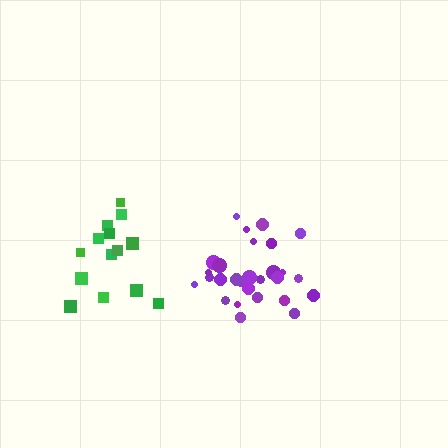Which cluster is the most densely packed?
Purple.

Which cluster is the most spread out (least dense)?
Green.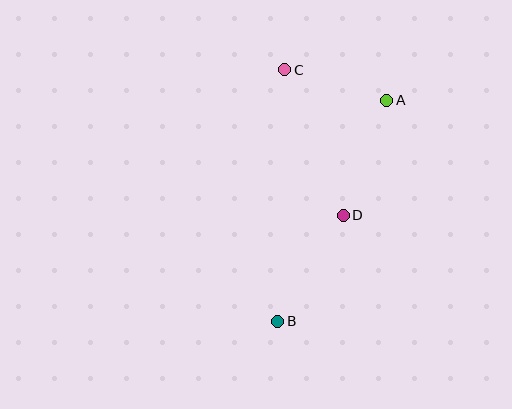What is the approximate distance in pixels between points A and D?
The distance between A and D is approximately 122 pixels.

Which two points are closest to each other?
Points A and C are closest to each other.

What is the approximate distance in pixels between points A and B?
The distance between A and B is approximately 246 pixels.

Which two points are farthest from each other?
Points B and C are farthest from each other.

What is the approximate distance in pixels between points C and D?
The distance between C and D is approximately 157 pixels.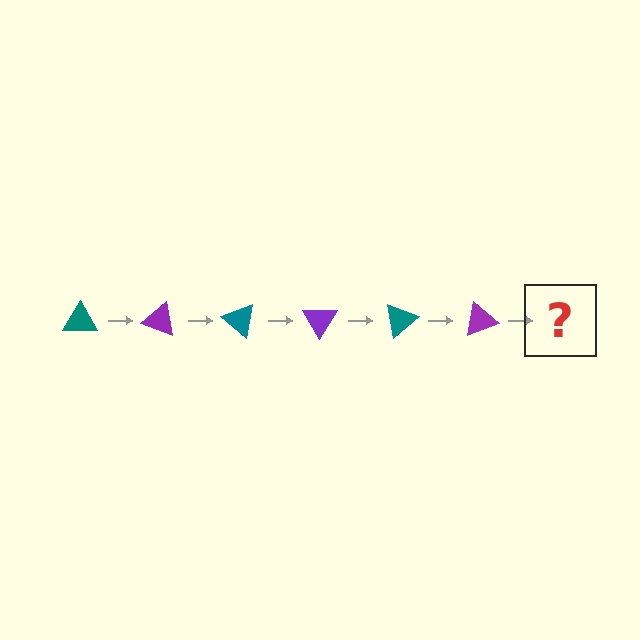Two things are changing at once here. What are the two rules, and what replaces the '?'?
The two rules are that it rotates 20 degrees each step and the color cycles through teal and purple. The '?' should be a teal triangle, rotated 120 degrees from the start.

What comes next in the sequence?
The next element should be a teal triangle, rotated 120 degrees from the start.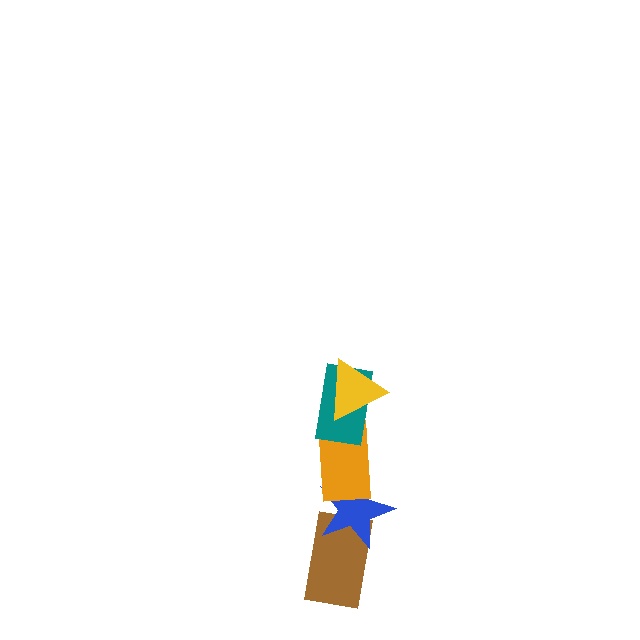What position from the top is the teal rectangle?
The teal rectangle is 2nd from the top.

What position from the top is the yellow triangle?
The yellow triangle is 1st from the top.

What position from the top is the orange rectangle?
The orange rectangle is 3rd from the top.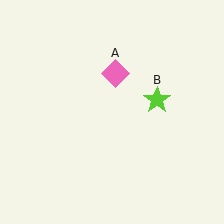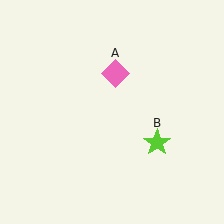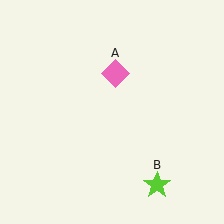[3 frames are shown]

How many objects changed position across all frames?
1 object changed position: lime star (object B).